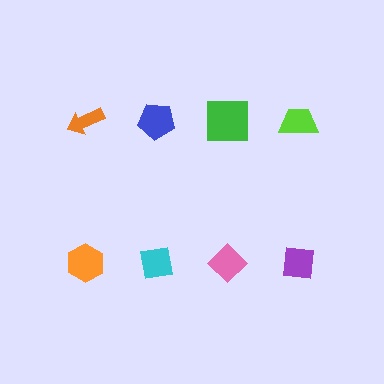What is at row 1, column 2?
A blue pentagon.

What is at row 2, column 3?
A pink diamond.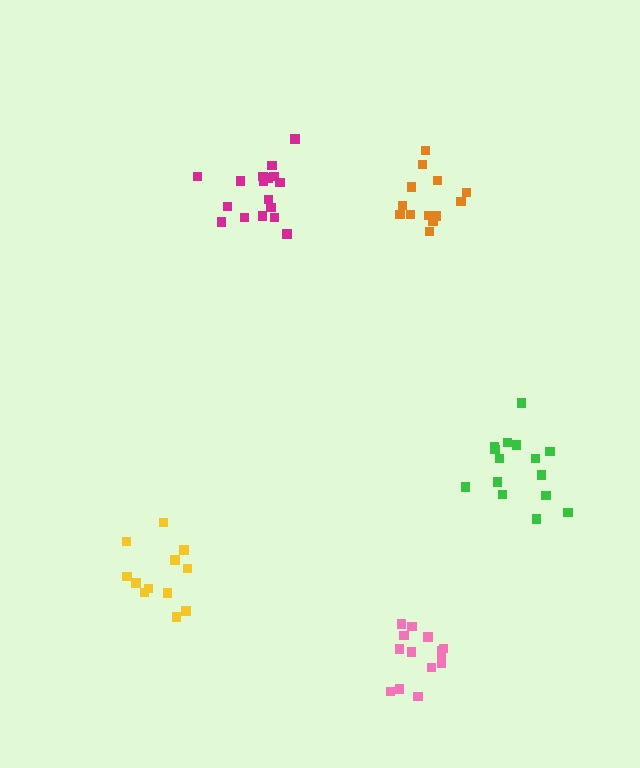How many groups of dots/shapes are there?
There are 5 groups.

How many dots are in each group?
Group 1: 14 dots, Group 2: 17 dots, Group 3: 13 dots, Group 4: 12 dots, Group 5: 15 dots (71 total).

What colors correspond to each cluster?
The clusters are colored: pink, magenta, orange, yellow, green.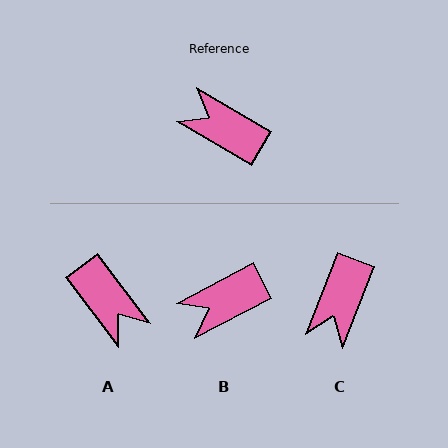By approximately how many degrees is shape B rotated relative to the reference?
Approximately 57 degrees counter-clockwise.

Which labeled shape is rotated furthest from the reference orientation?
A, about 157 degrees away.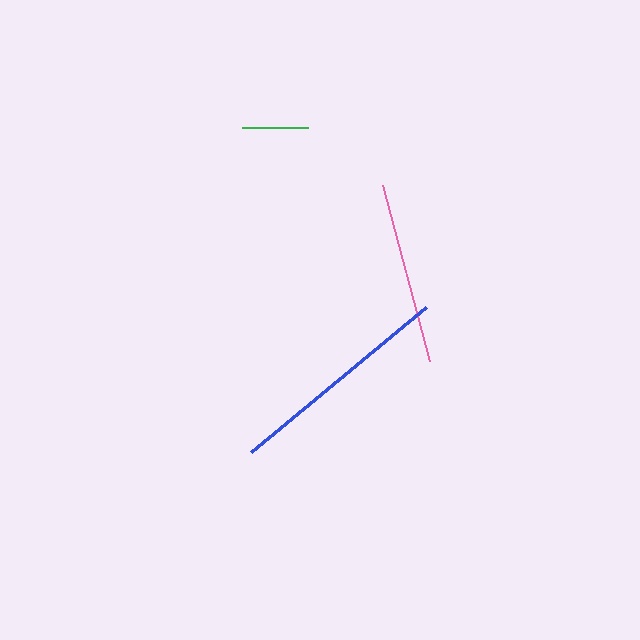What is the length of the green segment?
The green segment is approximately 67 pixels long.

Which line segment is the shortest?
The green line is the shortest at approximately 67 pixels.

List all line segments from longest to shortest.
From longest to shortest: blue, pink, green.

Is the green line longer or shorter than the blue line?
The blue line is longer than the green line.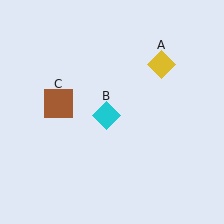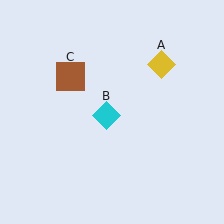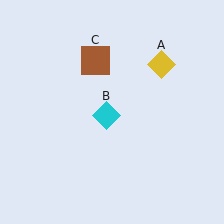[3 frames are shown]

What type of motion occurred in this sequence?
The brown square (object C) rotated clockwise around the center of the scene.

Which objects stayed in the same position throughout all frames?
Yellow diamond (object A) and cyan diamond (object B) remained stationary.